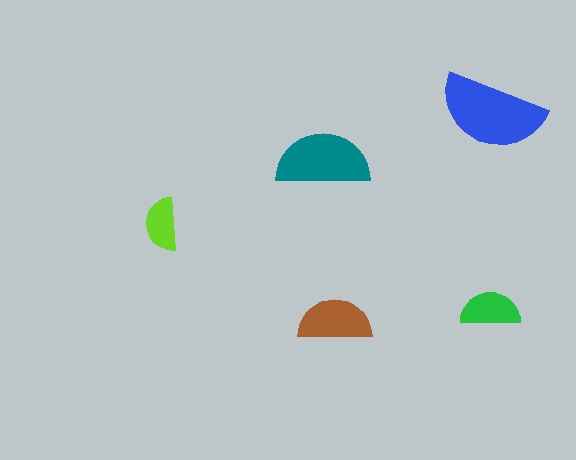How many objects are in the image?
There are 5 objects in the image.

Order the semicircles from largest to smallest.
the blue one, the teal one, the brown one, the green one, the lime one.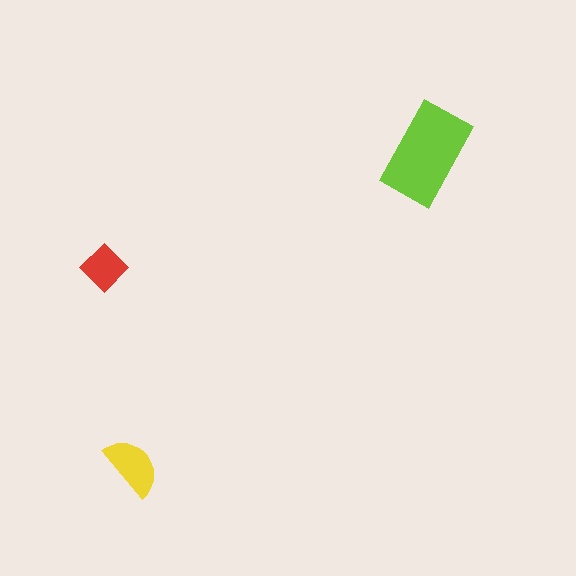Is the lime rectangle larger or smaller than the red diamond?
Larger.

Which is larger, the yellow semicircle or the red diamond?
The yellow semicircle.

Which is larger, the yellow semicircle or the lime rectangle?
The lime rectangle.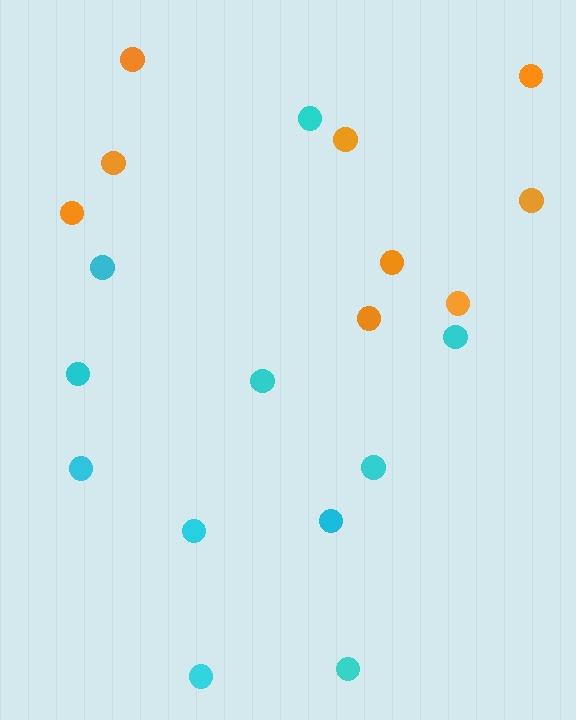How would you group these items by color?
There are 2 groups: one group of orange circles (9) and one group of cyan circles (11).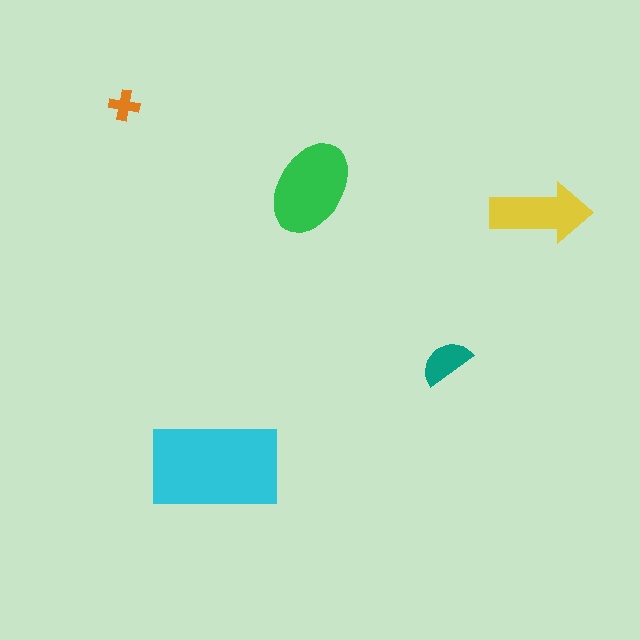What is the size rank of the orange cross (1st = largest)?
5th.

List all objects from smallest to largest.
The orange cross, the teal semicircle, the yellow arrow, the green ellipse, the cyan rectangle.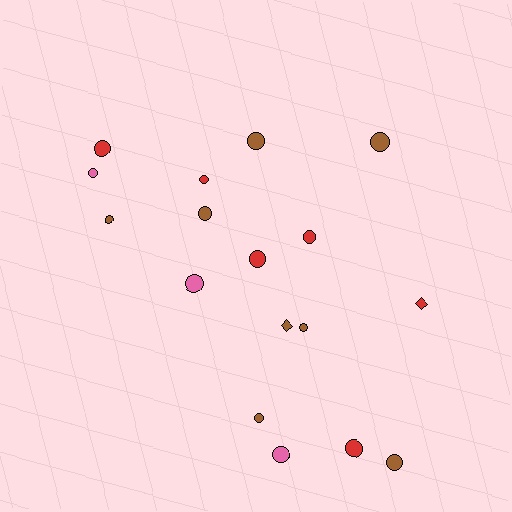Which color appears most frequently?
Brown, with 8 objects.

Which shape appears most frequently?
Circle, with 15 objects.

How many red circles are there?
There are 5 red circles.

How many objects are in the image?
There are 17 objects.